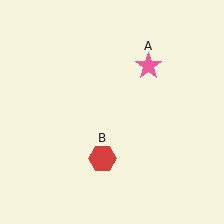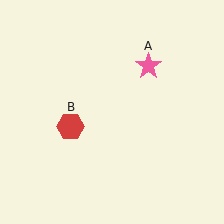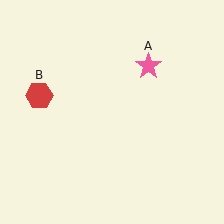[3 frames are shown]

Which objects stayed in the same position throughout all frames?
Pink star (object A) remained stationary.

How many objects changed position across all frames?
1 object changed position: red hexagon (object B).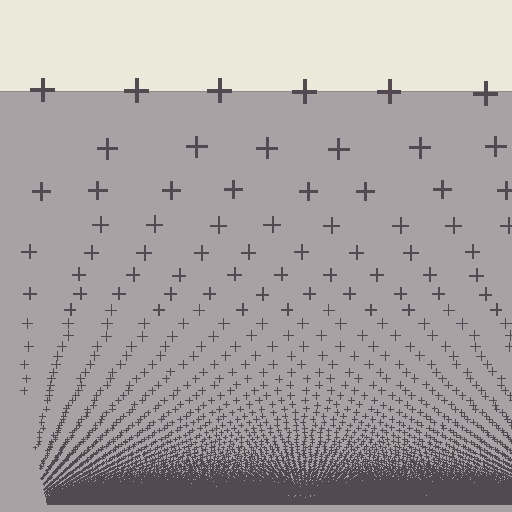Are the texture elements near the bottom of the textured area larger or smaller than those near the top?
Smaller. The gradient is inverted — elements near the bottom are smaller and denser.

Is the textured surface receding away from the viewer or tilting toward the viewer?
The surface appears to tilt toward the viewer. Texture elements get larger and sparser toward the top.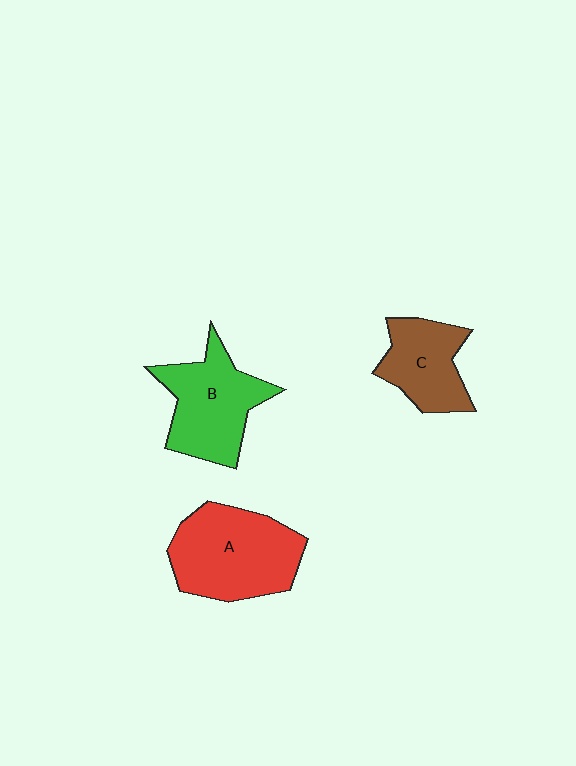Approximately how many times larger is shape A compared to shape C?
Approximately 1.6 times.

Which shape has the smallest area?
Shape C (brown).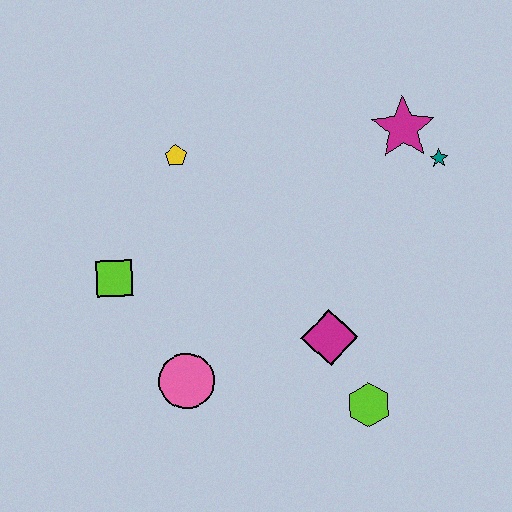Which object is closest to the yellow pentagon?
The lime square is closest to the yellow pentagon.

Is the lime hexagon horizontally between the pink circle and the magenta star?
Yes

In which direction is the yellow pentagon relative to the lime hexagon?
The yellow pentagon is above the lime hexagon.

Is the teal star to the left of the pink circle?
No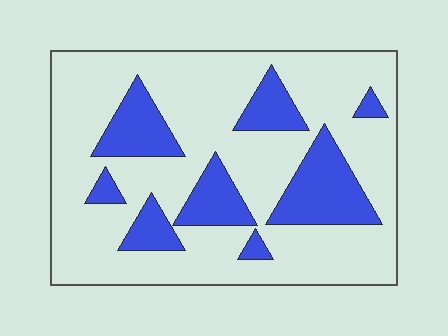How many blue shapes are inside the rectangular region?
8.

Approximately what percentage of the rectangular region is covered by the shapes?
Approximately 25%.